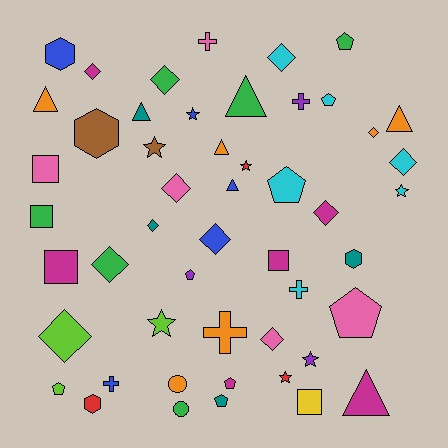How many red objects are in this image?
There are 3 red objects.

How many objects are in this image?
There are 50 objects.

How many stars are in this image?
There are 7 stars.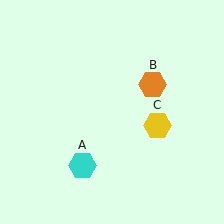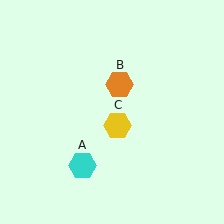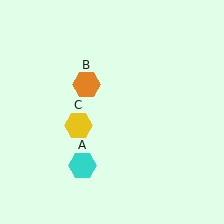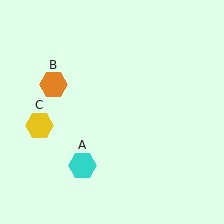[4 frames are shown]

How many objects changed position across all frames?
2 objects changed position: orange hexagon (object B), yellow hexagon (object C).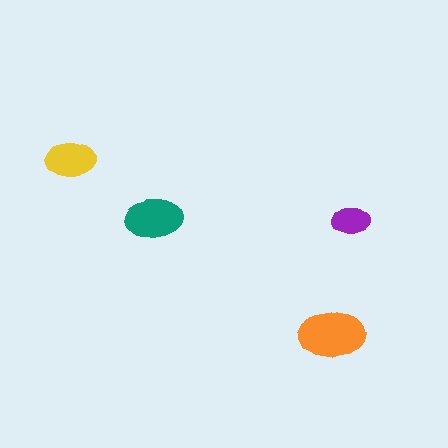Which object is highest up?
The yellow ellipse is topmost.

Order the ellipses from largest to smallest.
the orange one, the teal one, the yellow one, the purple one.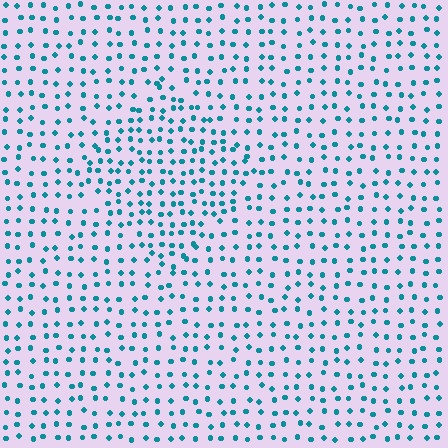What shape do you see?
I see a diamond.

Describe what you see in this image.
The image contains small teal elements arranged at two different densities. A diamond-shaped region is visible where the elements are more densely packed than the surrounding area.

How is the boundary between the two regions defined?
The boundary is defined by a change in element density (approximately 1.5x ratio). All elements are the same color, size, and shape.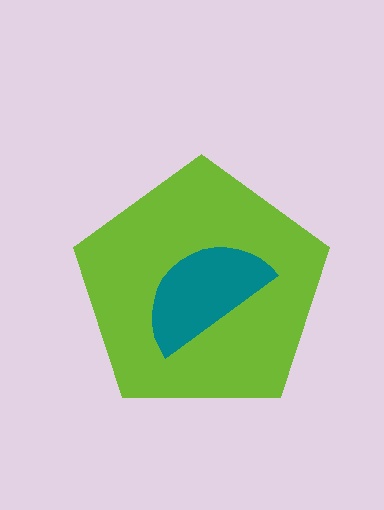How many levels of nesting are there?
2.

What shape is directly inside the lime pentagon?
The teal semicircle.